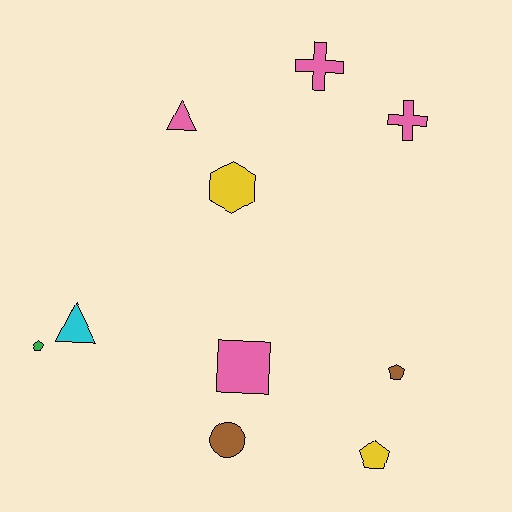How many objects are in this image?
There are 10 objects.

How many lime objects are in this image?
There are no lime objects.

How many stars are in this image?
There are no stars.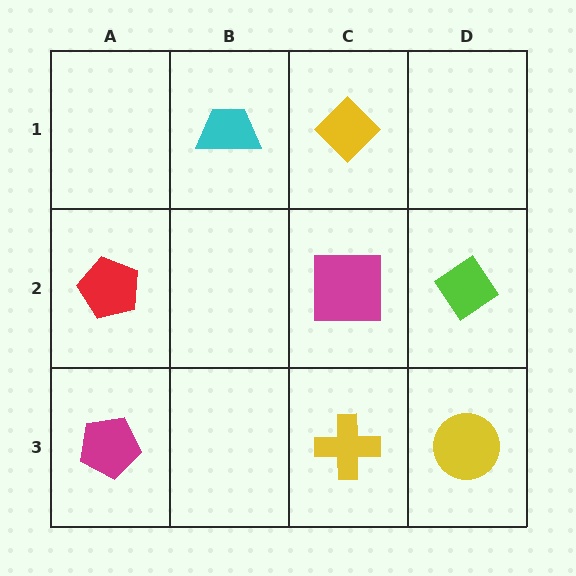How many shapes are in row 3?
3 shapes.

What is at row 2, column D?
A lime diamond.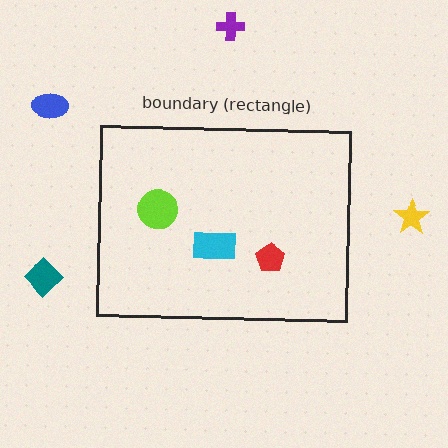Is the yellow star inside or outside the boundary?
Outside.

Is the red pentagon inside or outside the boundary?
Inside.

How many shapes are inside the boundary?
3 inside, 4 outside.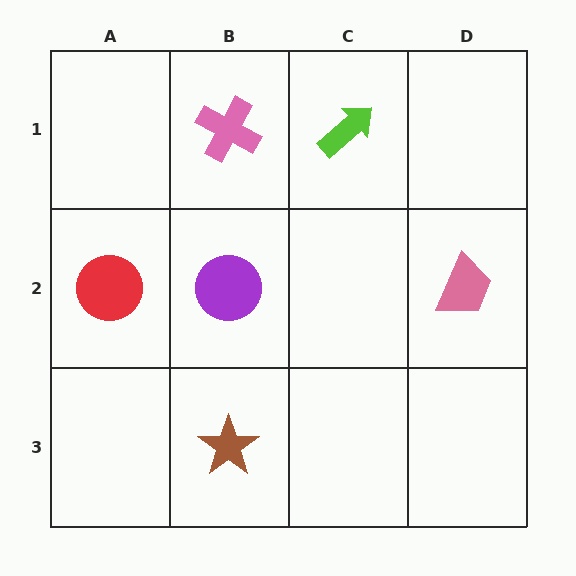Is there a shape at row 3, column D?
No, that cell is empty.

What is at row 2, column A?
A red circle.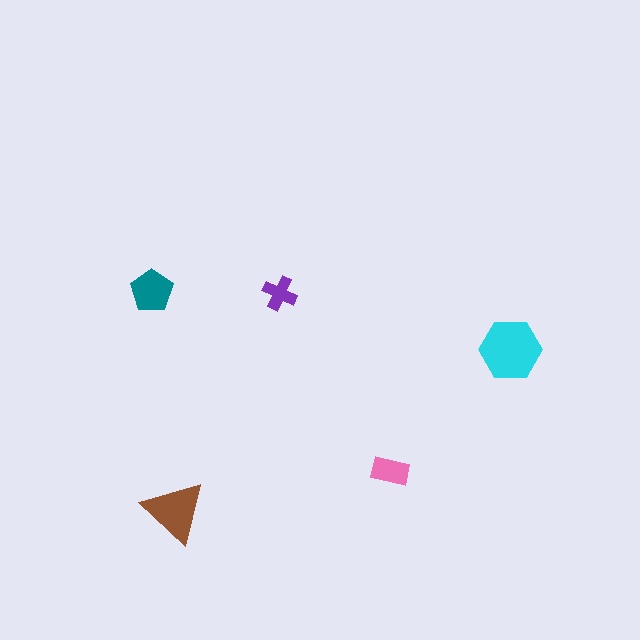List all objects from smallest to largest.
The purple cross, the pink rectangle, the teal pentagon, the brown triangle, the cyan hexagon.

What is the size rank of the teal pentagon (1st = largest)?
3rd.